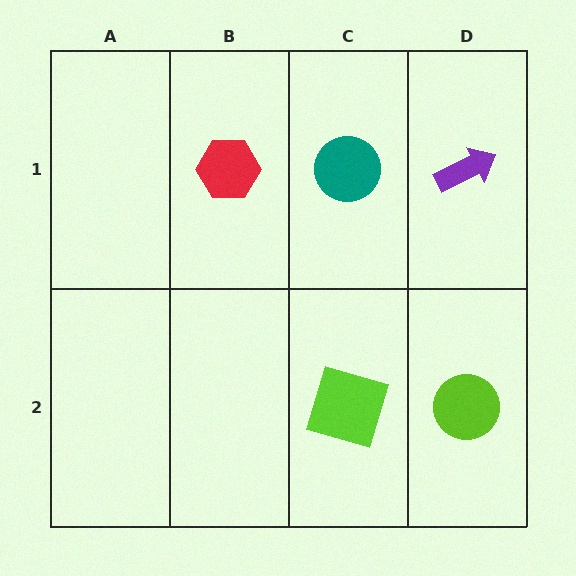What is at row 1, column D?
A purple arrow.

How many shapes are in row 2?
2 shapes.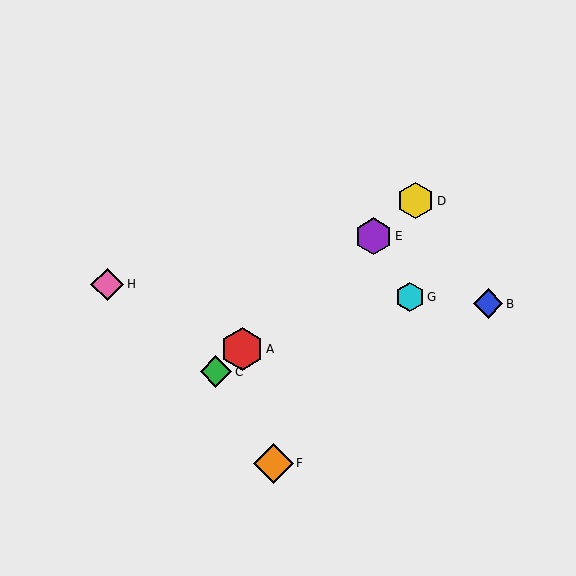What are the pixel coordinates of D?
Object D is at (416, 201).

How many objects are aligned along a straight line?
4 objects (A, C, D, E) are aligned along a straight line.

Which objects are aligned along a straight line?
Objects A, C, D, E are aligned along a straight line.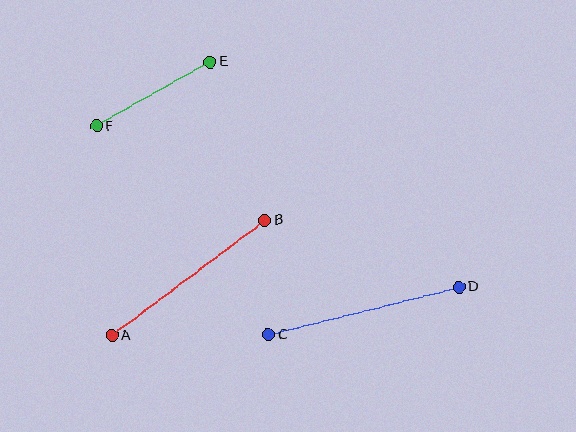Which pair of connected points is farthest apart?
Points C and D are farthest apart.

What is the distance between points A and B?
The distance is approximately 192 pixels.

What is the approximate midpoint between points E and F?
The midpoint is at approximately (153, 94) pixels.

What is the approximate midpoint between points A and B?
The midpoint is at approximately (188, 278) pixels.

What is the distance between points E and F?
The distance is approximately 130 pixels.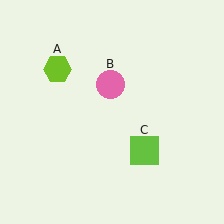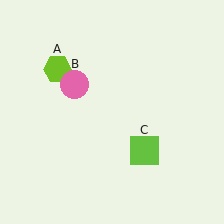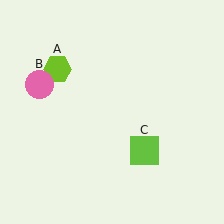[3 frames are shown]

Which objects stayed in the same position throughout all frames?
Lime hexagon (object A) and lime square (object C) remained stationary.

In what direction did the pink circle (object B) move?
The pink circle (object B) moved left.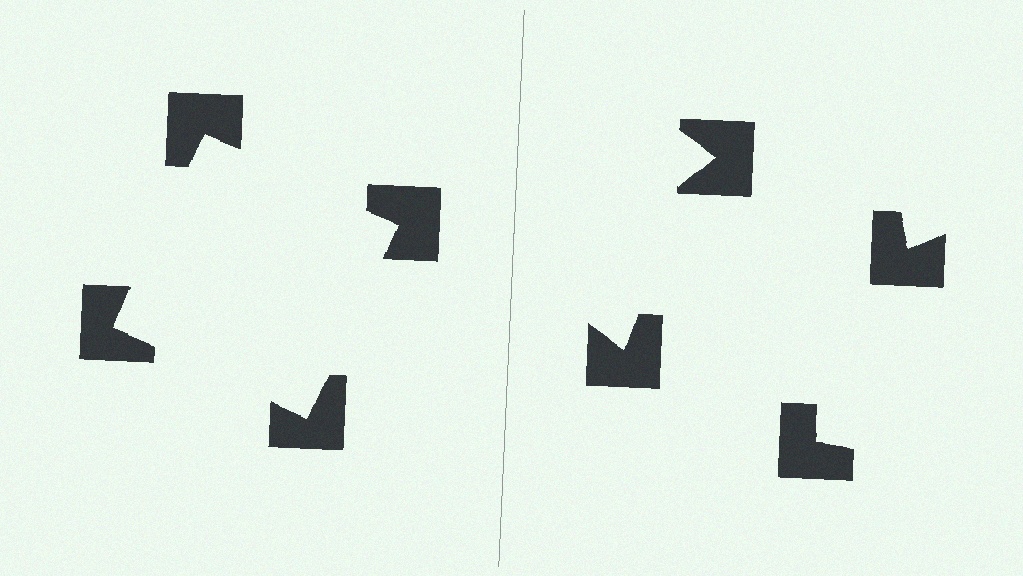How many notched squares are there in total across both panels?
8 — 4 on each side.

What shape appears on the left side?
An illusory square.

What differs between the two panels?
The notched squares are positioned identically on both sides; only the wedge orientations differ. On the left they align to a square; on the right they are misaligned.